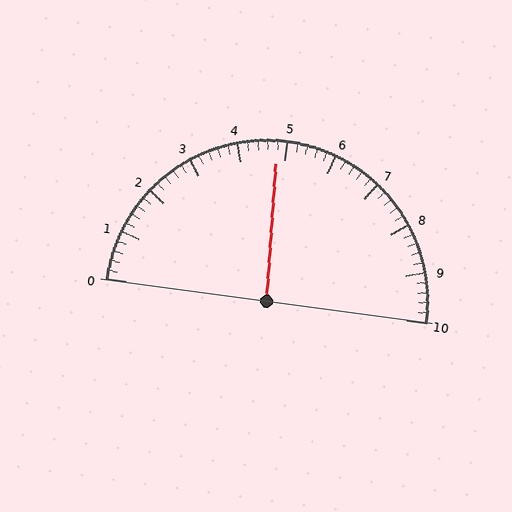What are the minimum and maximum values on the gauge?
The gauge ranges from 0 to 10.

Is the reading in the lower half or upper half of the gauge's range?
The reading is in the lower half of the range (0 to 10).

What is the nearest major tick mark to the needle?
The nearest major tick mark is 5.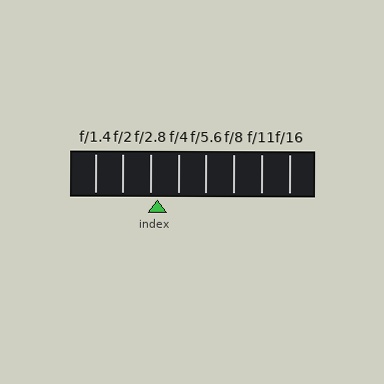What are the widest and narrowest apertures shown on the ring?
The widest aperture shown is f/1.4 and the narrowest is f/16.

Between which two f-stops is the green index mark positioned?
The index mark is between f/2.8 and f/4.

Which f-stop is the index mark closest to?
The index mark is closest to f/2.8.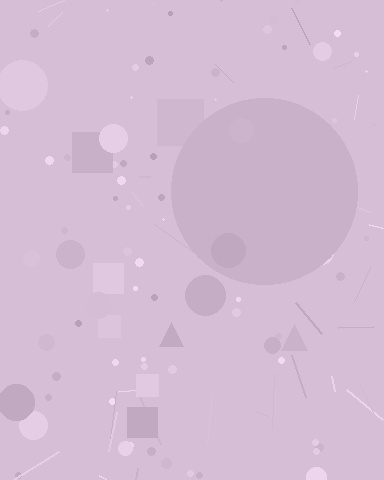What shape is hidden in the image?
A circle is hidden in the image.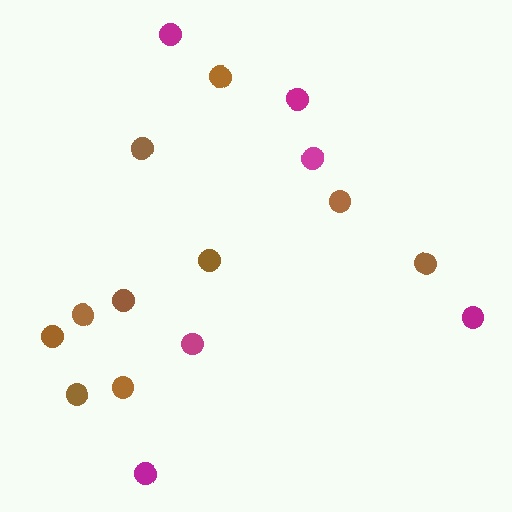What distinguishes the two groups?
There are 2 groups: one group of brown circles (10) and one group of magenta circles (6).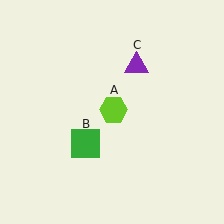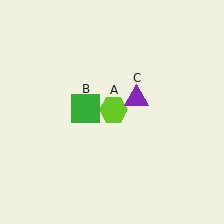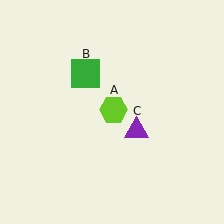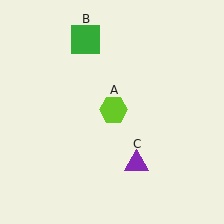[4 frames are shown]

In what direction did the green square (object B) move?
The green square (object B) moved up.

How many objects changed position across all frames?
2 objects changed position: green square (object B), purple triangle (object C).